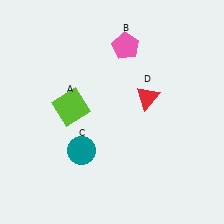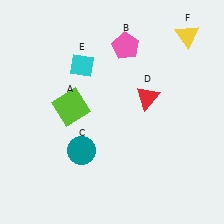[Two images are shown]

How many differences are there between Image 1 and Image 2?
There are 2 differences between the two images.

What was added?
A cyan diamond (E), a yellow triangle (F) were added in Image 2.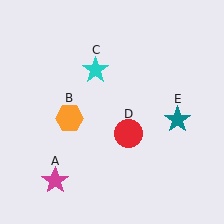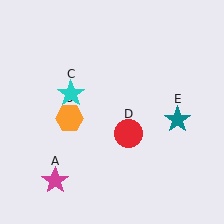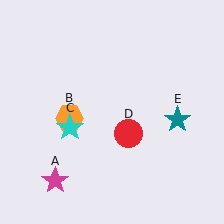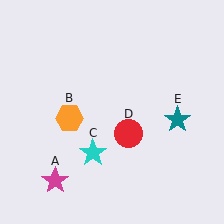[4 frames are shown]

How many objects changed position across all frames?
1 object changed position: cyan star (object C).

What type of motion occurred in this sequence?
The cyan star (object C) rotated counterclockwise around the center of the scene.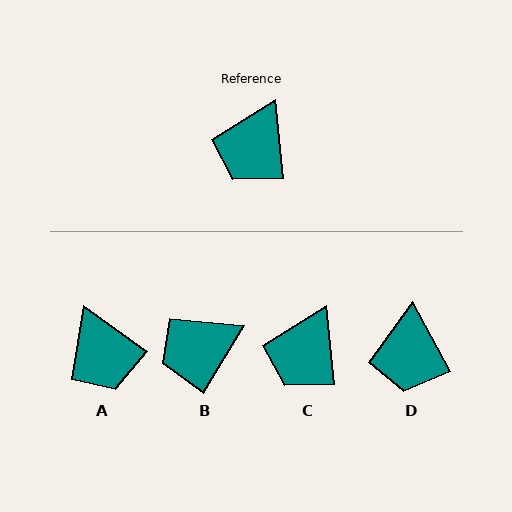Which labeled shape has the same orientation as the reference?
C.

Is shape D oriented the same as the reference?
No, it is off by about 23 degrees.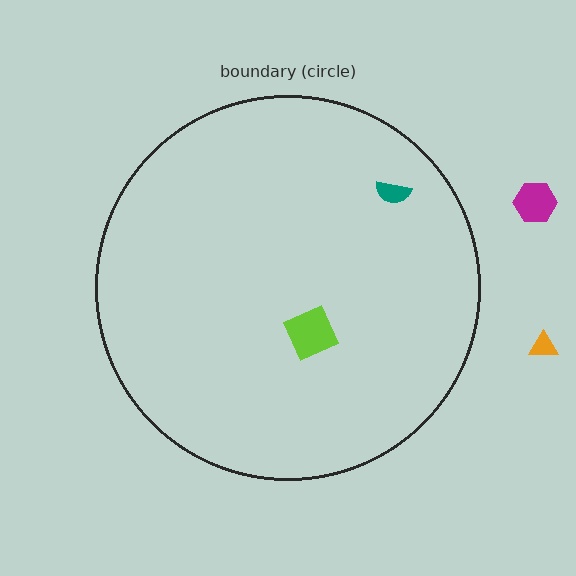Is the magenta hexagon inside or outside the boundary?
Outside.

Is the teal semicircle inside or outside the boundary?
Inside.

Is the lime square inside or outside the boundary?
Inside.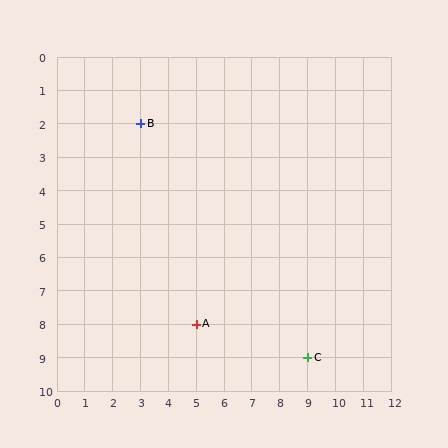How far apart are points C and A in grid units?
Points C and A are 4 columns and 1 row apart (about 4.1 grid units diagonally).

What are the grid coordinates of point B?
Point B is at grid coordinates (3, 2).